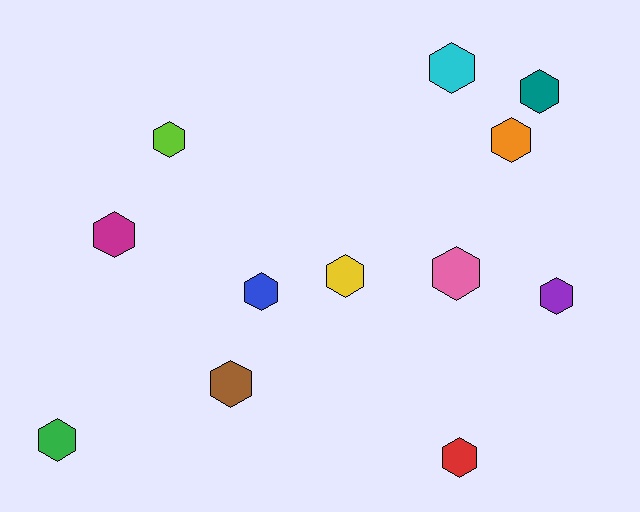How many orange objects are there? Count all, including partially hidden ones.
There is 1 orange object.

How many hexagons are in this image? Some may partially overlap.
There are 12 hexagons.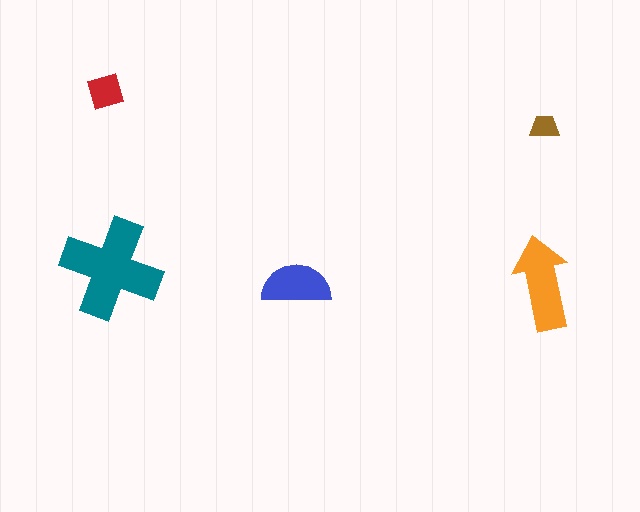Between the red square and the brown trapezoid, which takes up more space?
The red square.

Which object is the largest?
The teal cross.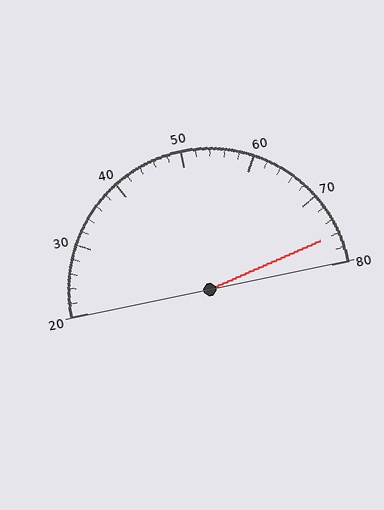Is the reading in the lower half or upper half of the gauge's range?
The reading is in the upper half of the range (20 to 80).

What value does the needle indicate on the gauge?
The needle indicates approximately 76.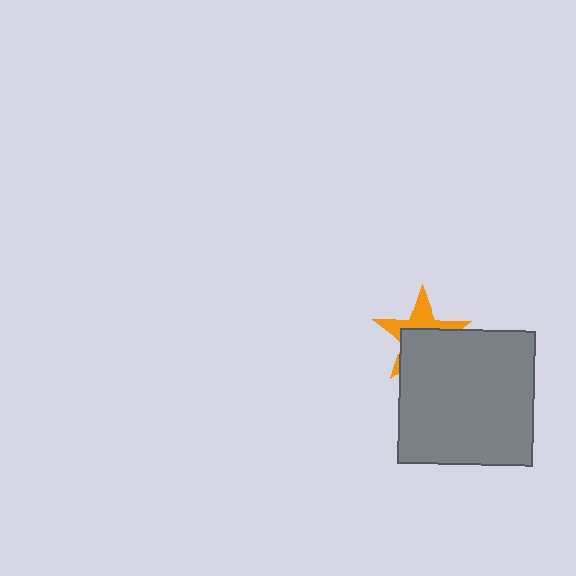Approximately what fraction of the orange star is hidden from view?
Roughly 56% of the orange star is hidden behind the gray square.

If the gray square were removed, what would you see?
You would see the complete orange star.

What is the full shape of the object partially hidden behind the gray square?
The partially hidden object is an orange star.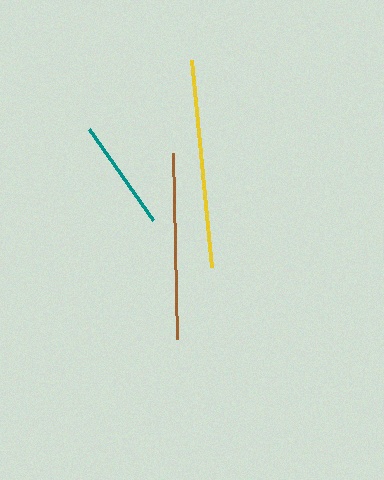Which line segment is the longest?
The yellow line is the longest at approximately 208 pixels.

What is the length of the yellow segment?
The yellow segment is approximately 208 pixels long.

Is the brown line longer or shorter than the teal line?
The brown line is longer than the teal line.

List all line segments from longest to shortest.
From longest to shortest: yellow, brown, teal.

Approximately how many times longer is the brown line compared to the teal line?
The brown line is approximately 1.7 times the length of the teal line.